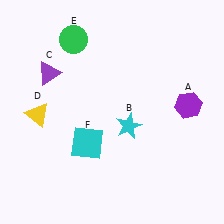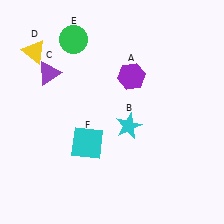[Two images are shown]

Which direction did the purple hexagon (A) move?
The purple hexagon (A) moved left.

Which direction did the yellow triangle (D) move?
The yellow triangle (D) moved up.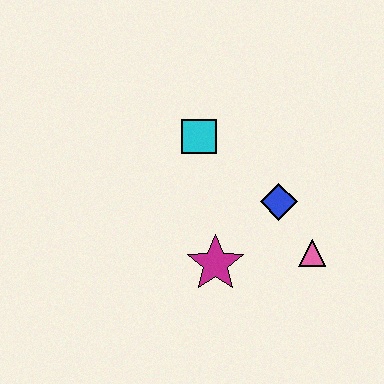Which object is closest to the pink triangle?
The blue diamond is closest to the pink triangle.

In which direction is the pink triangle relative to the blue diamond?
The pink triangle is below the blue diamond.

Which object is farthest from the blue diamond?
The cyan square is farthest from the blue diamond.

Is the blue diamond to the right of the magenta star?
Yes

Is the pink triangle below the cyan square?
Yes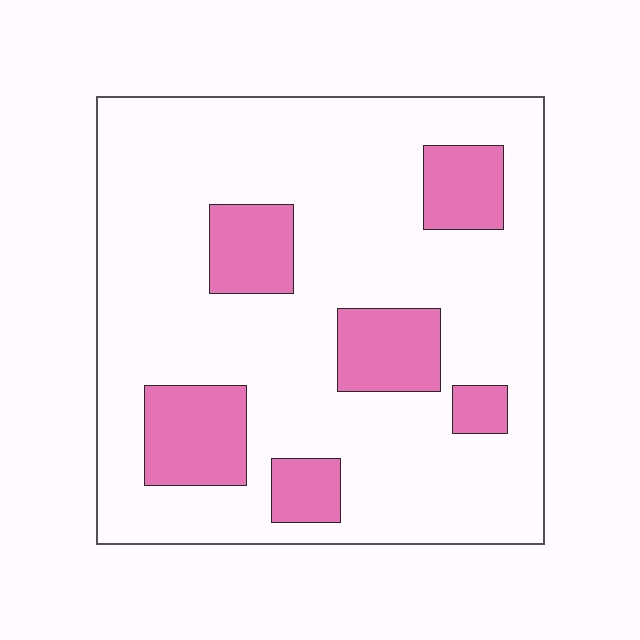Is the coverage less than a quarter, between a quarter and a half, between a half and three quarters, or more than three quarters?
Less than a quarter.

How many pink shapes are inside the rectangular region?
6.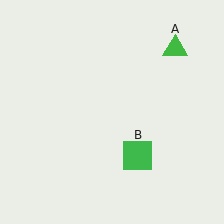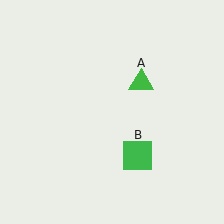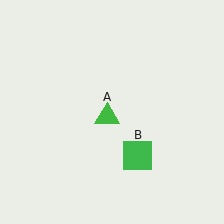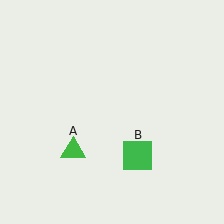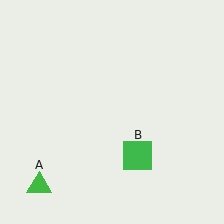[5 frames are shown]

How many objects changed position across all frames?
1 object changed position: green triangle (object A).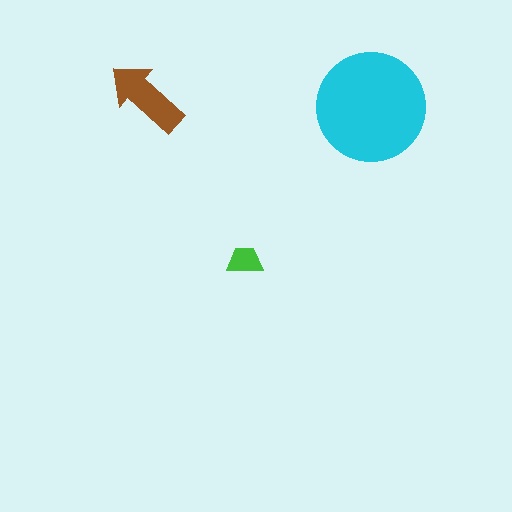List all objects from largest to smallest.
The cyan circle, the brown arrow, the green trapezoid.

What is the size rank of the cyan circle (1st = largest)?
1st.